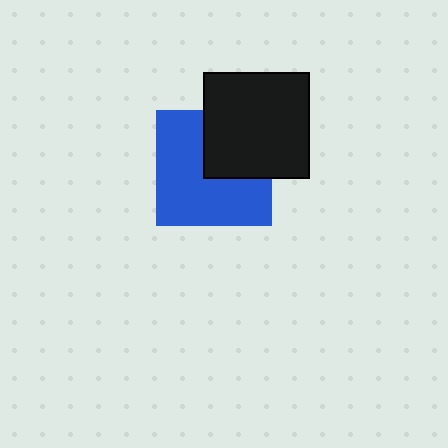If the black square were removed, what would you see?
You would see the complete blue square.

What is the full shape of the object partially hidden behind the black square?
The partially hidden object is a blue square.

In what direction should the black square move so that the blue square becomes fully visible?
The black square should move toward the upper-right. That is the shortest direction to clear the overlap and leave the blue square fully visible.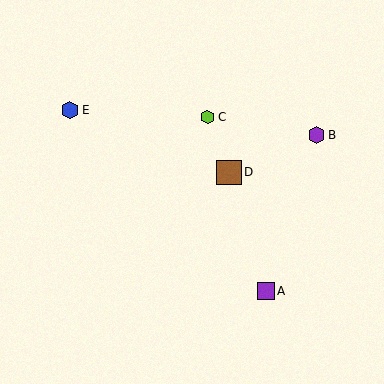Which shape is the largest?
The brown square (labeled D) is the largest.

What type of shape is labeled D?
Shape D is a brown square.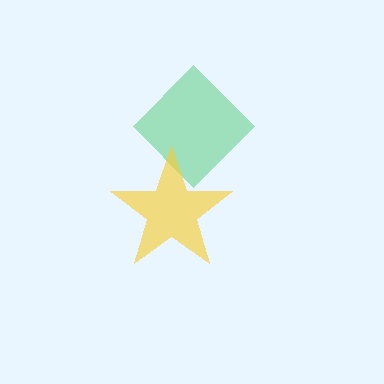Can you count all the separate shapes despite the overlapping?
Yes, there are 2 separate shapes.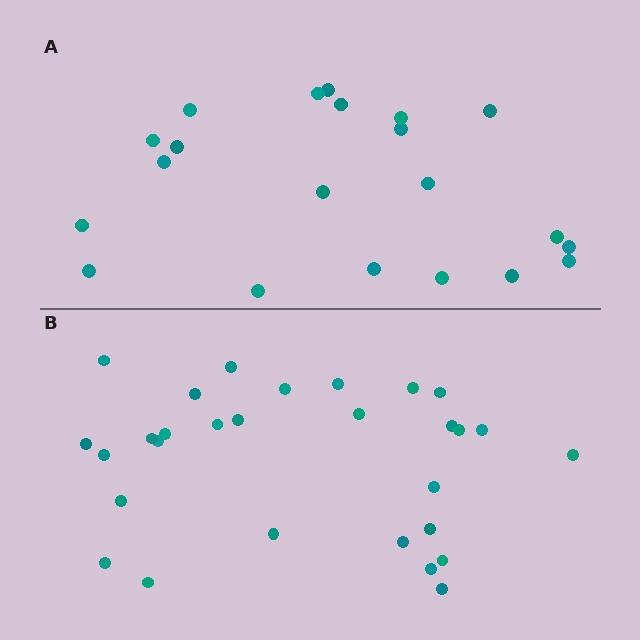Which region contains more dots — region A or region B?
Region B (the bottom region) has more dots.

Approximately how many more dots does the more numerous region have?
Region B has roughly 8 or so more dots than region A.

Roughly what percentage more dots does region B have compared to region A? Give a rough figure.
About 40% more.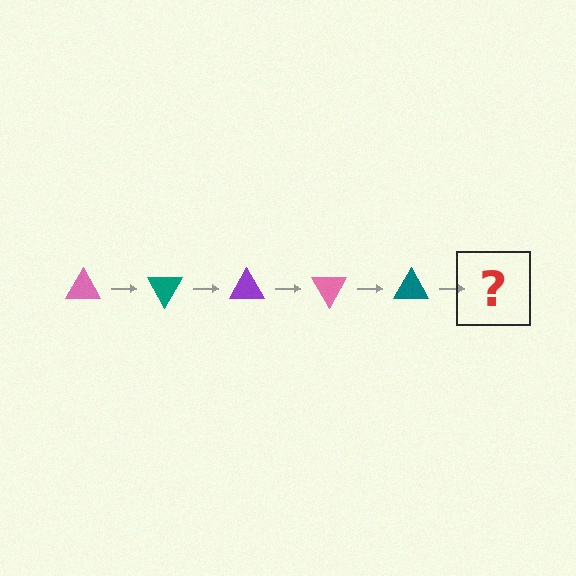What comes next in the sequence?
The next element should be a purple triangle, rotated 300 degrees from the start.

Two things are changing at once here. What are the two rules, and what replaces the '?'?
The two rules are that it rotates 60 degrees each step and the color cycles through pink, teal, and purple. The '?' should be a purple triangle, rotated 300 degrees from the start.